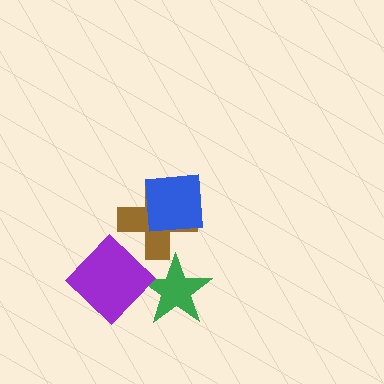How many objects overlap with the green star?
0 objects overlap with the green star.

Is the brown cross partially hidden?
Yes, it is partially covered by another shape.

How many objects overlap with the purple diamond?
0 objects overlap with the purple diamond.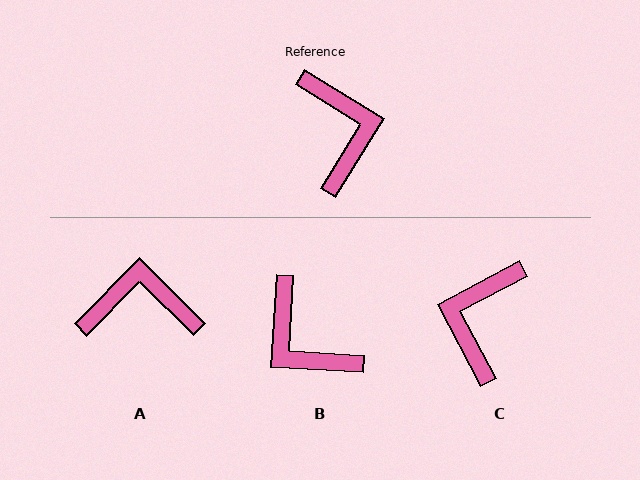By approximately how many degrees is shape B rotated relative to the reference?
Approximately 152 degrees clockwise.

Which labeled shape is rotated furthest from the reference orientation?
B, about 152 degrees away.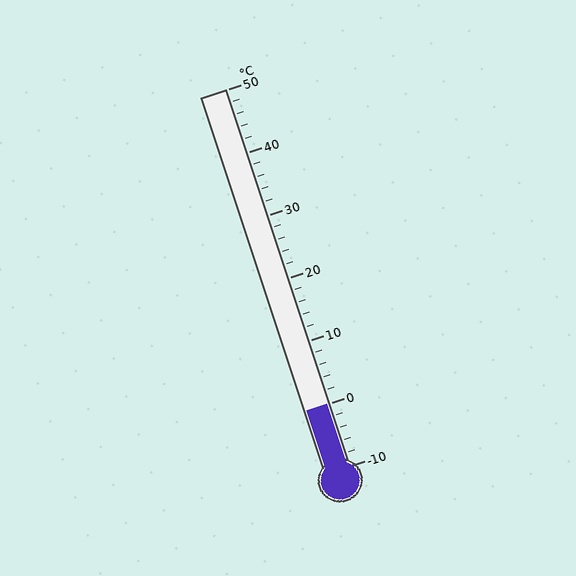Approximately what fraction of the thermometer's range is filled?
The thermometer is filled to approximately 15% of its range.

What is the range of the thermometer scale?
The thermometer scale ranges from -10°C to 50°C.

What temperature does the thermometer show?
The thermometer shows approximately 0°C.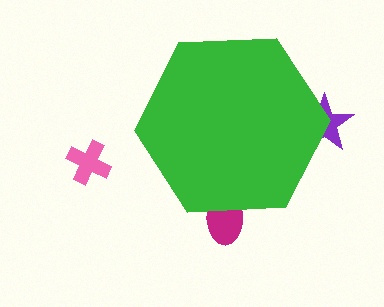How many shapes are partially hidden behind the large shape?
2 shapes are partially hidden.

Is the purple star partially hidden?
Yes, the purple star is partially hidden behind the green hexagon.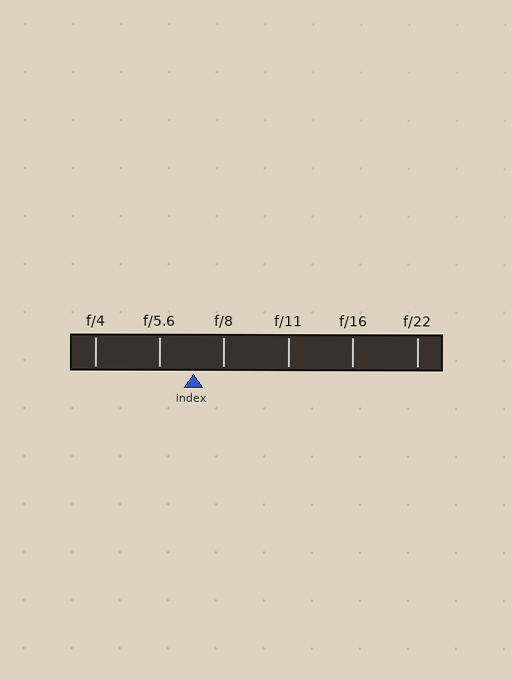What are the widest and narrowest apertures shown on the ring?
The widest aperture shown is f/4 and the narrowest is f/22.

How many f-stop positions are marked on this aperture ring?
There are 6 f-stop positions marked.